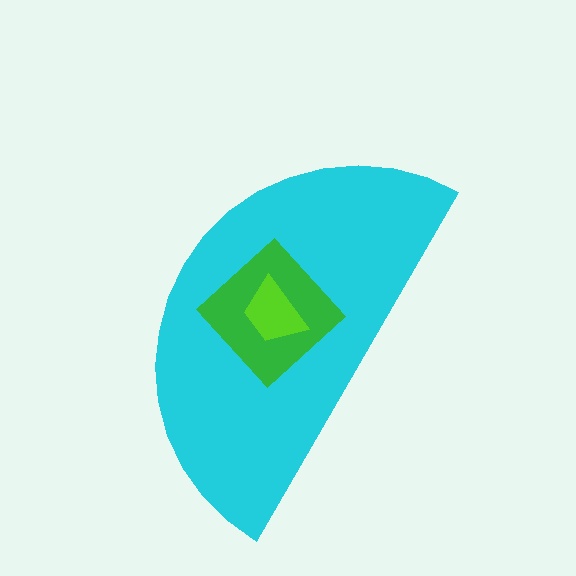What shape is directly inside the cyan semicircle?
The green diamond.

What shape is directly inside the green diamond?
The lime trapezoid.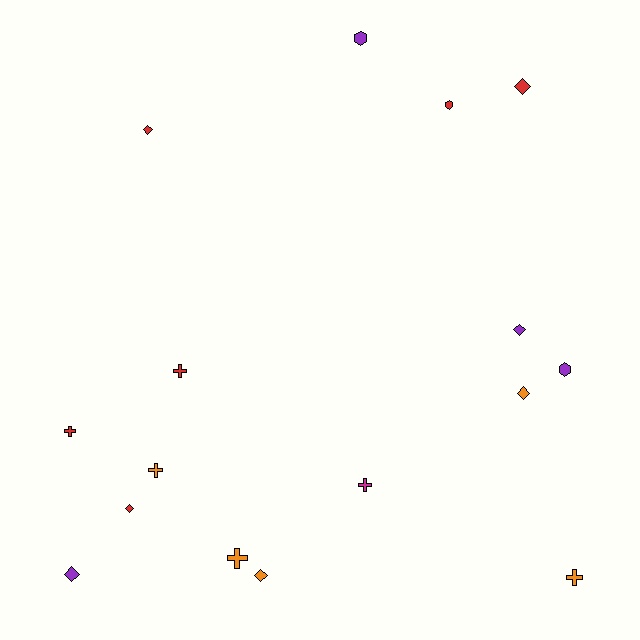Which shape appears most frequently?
Diamond, with 7 objects.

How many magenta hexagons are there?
There are no magenta hexagons.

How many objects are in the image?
There are 16 objects.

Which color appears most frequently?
Red, with 6 objects.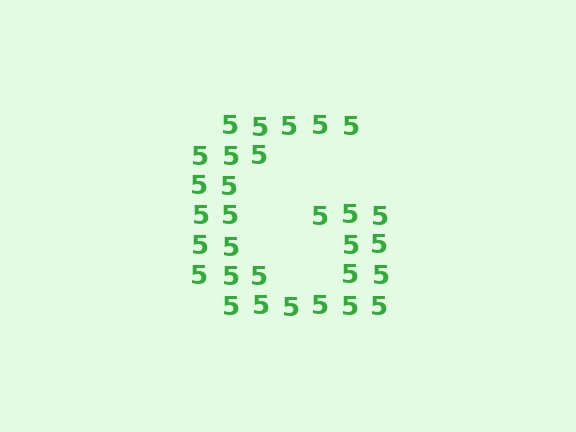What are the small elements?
The small elements are digit 5's.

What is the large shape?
The large shape is the letter G.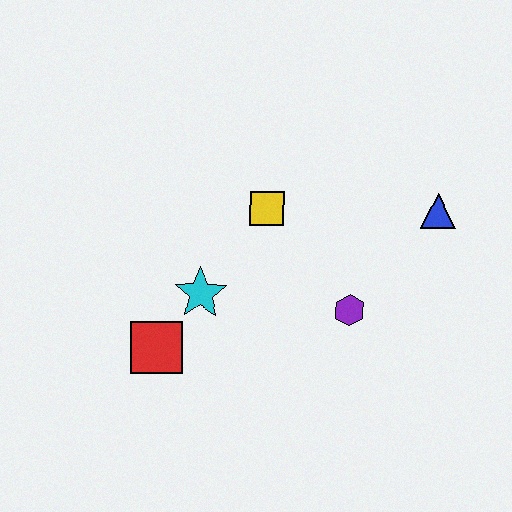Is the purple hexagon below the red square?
No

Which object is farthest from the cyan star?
The blue triangle is farthest from the cyan star.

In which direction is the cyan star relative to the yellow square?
The cyan star is below the yellow square.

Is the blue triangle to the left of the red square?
No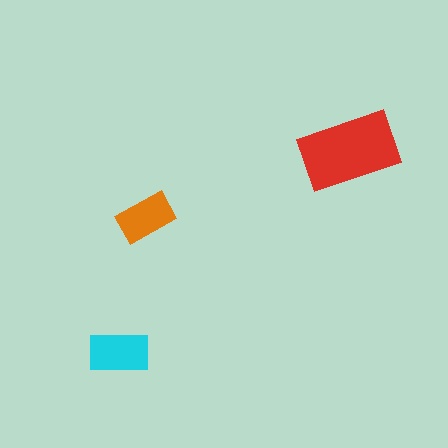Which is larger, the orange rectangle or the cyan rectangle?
The cyan one.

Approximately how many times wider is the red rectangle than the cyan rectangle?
About 1.5 times wider.